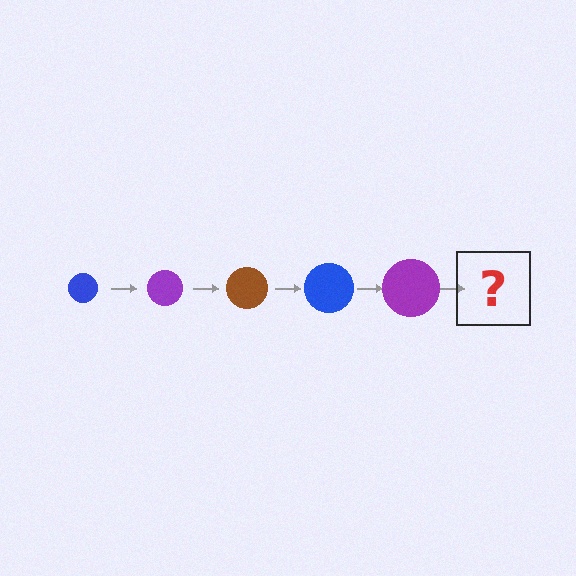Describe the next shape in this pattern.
It should be a brown circle, larger than the previous one.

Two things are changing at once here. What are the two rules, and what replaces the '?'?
The two rules are that the circle grows larger each step and the color cycles through blue, purple, and brown. The '?' should be a brown circle, larger than the previous one.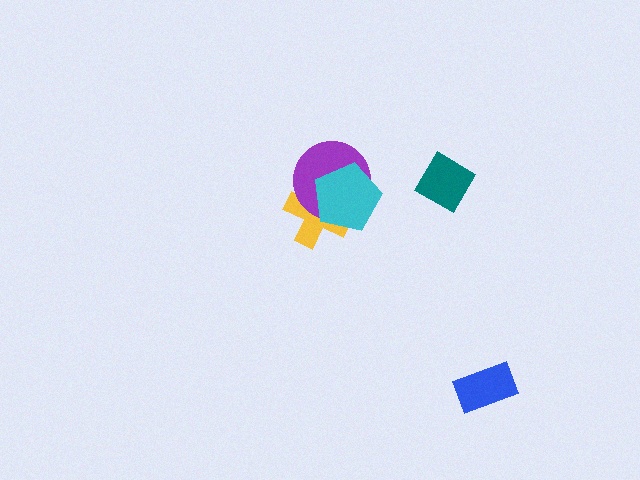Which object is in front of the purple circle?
The cyan pentagon is in front of the purple circle.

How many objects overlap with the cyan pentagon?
2 objects overlap with the cyan pentagon.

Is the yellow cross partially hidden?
Yes, it is partially covered by another shape.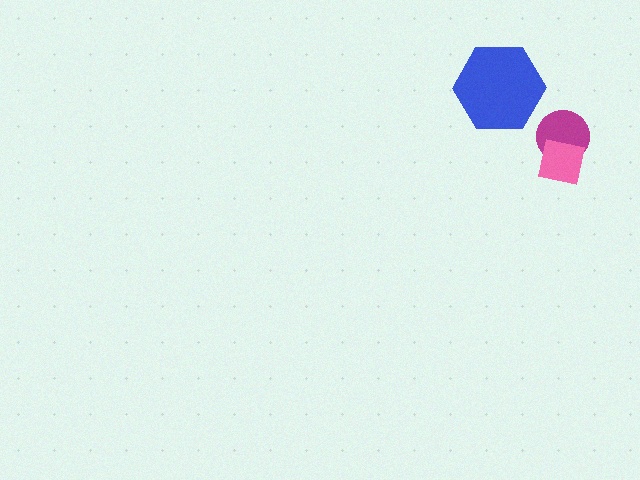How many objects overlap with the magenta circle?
1 object overlaps with the magenta circle.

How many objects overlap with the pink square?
1 object overlaps with the pink square.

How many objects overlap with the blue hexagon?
0 objects overlap with the blue hexagon.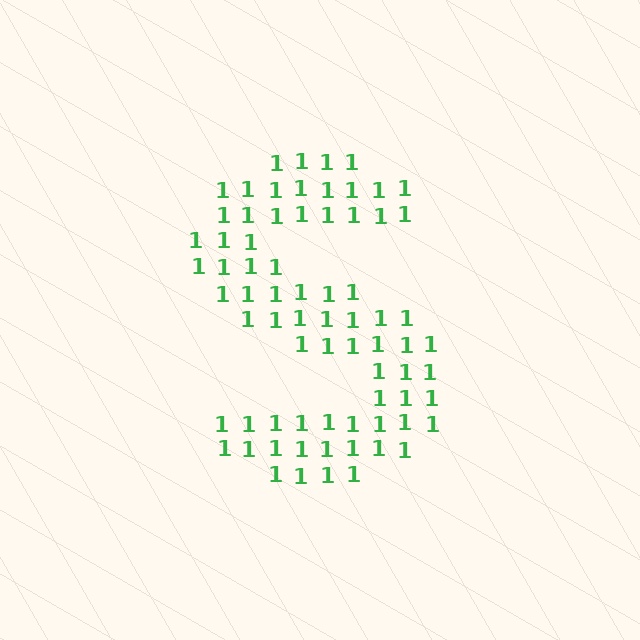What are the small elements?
The small elements are digit 1's.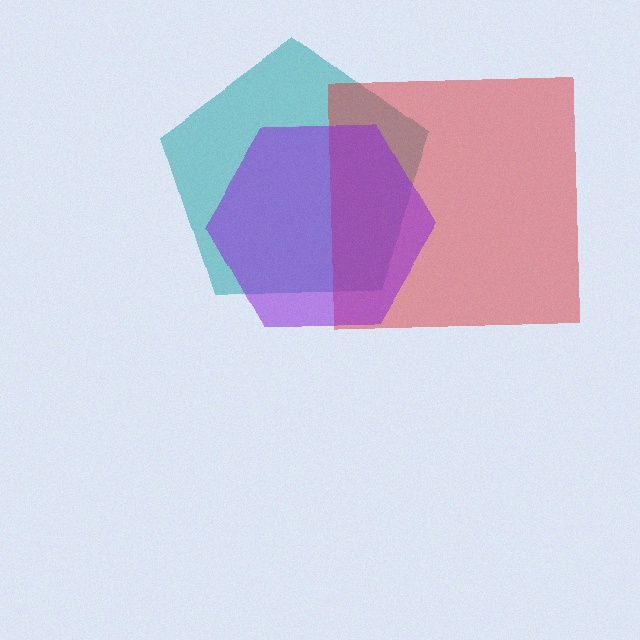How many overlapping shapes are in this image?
There are 3 overlapping shapes in the image.